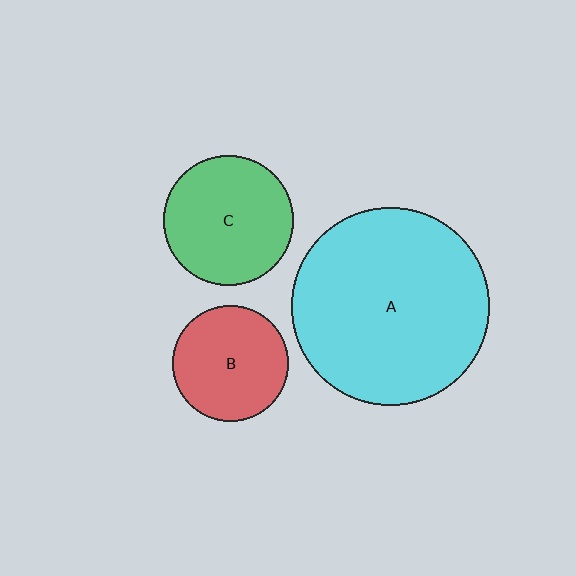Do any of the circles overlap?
No, none of the circles overlap.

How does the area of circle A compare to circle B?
Approximately 3.0 times.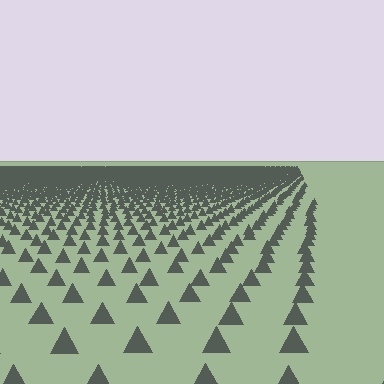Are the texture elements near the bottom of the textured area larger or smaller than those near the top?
Larger. Near the bottom, elements are closer to the viewer and appear at a bigger on-screen size.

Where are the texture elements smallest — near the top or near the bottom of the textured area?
Near the top.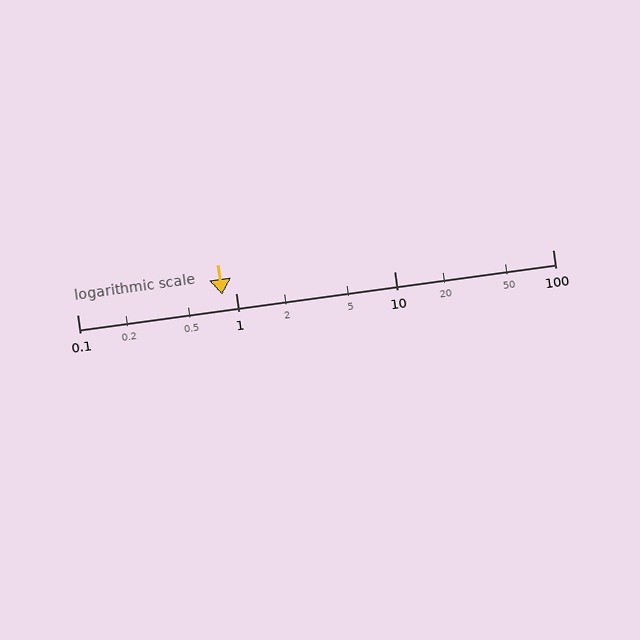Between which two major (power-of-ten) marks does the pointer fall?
The pointer is between 0.1 and 1.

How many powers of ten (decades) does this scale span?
The scale spans 3 decades, from 0.1 to 100.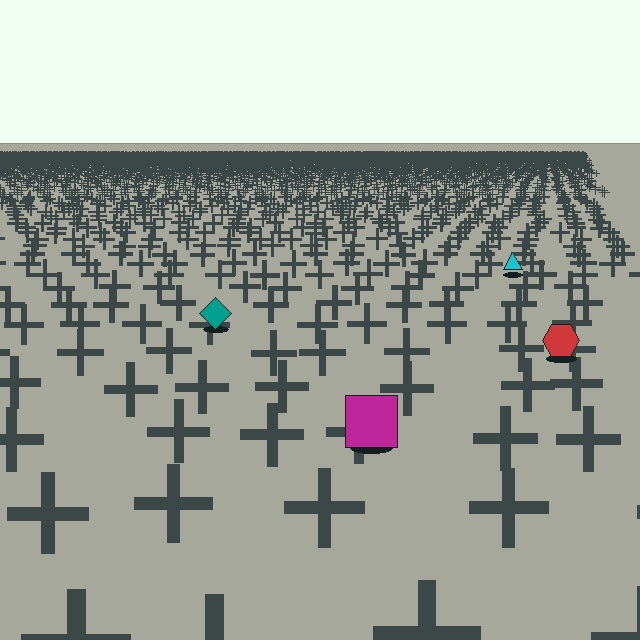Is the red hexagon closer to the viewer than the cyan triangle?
Yes. The red hexagon is closer — you can tell from the texture gradient: the ground texture is coarser near it.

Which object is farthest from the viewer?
The cyan triangle is farthest from the viewer. It appears smaller and the ground texture around it is denser.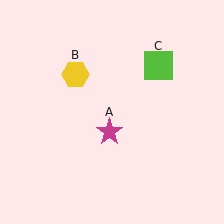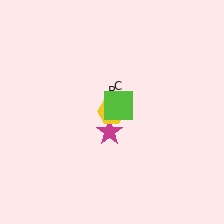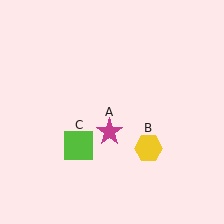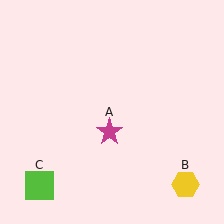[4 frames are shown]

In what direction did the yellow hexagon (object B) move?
The yellow hexagon (object B) moved down and to the right.